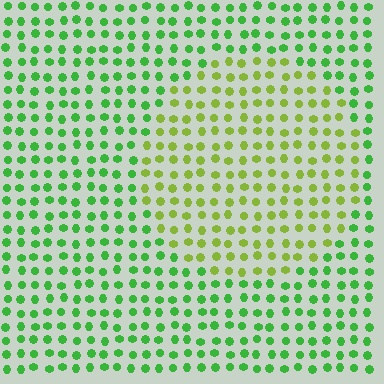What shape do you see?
I see a circle.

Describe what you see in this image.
The image is filled with small green elements in a uniform arrangement. A circle-shaped region is visible where the elements are tinted to a slightly different hue, forming a subtle color boundary.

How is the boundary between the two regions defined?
The boundary is defined purely by a slight shift in hue (about 37 degrees). Spacing, size, and orientation are identical on both sides.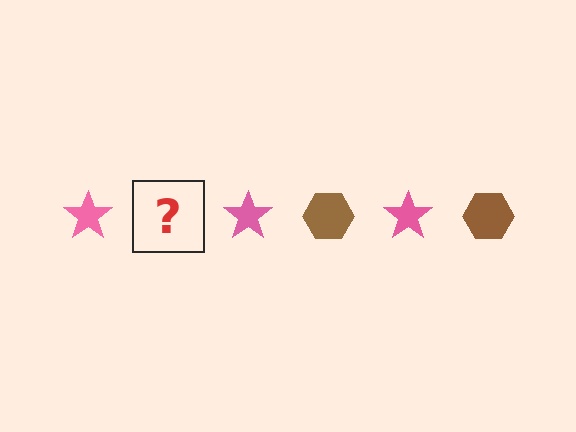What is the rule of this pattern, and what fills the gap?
The rule is that the pattern alternates between pink star and brown hexagon. The gap should be filled with a brown hexagon.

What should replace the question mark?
The question mark should be replaced with a brown hexagon.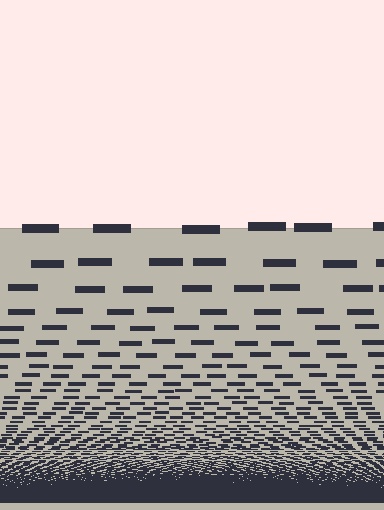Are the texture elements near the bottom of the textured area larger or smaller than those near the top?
Smaller. The gradient is inverted — elements near the bottom are smaller and denser.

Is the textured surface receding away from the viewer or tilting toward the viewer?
The surface appears to tilt toward the viewer. Texture elements get larger and sparser toward the top.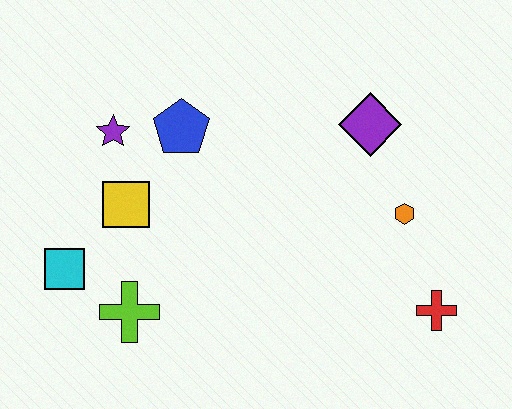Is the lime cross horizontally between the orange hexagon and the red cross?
No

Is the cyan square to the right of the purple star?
No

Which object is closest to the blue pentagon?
The purple star is closest to the blue pentagon.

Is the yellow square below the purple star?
Yes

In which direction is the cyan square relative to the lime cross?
The cyan square is to the left of the lime cross.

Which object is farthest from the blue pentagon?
The red cross is farthest from the blue pentagon.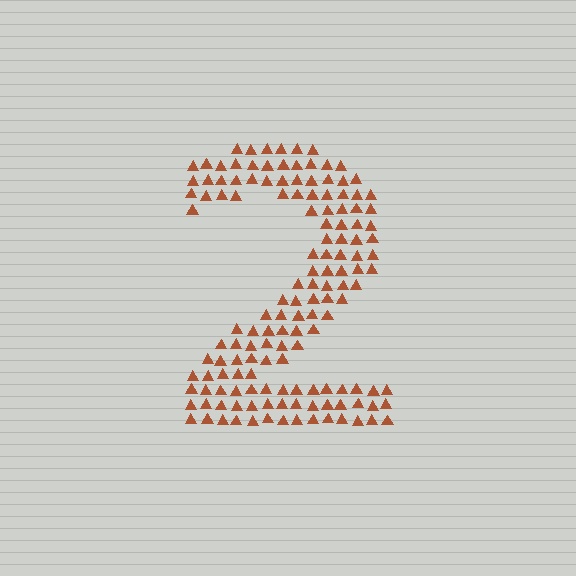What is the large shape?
The large shape is the digit 2.